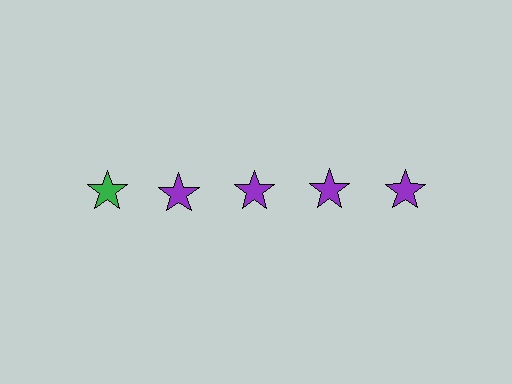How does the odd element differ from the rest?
It has a different color: green instead of purple.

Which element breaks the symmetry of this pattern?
The green star in the top row, leftmost column breaks the symmetry. All other shapes are purple stars.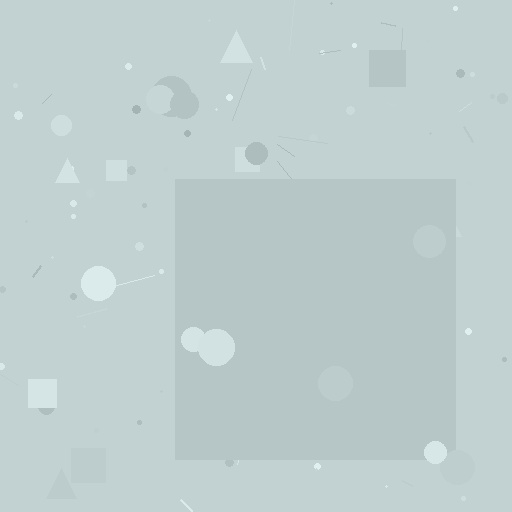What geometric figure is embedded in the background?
A square is embedded in the background.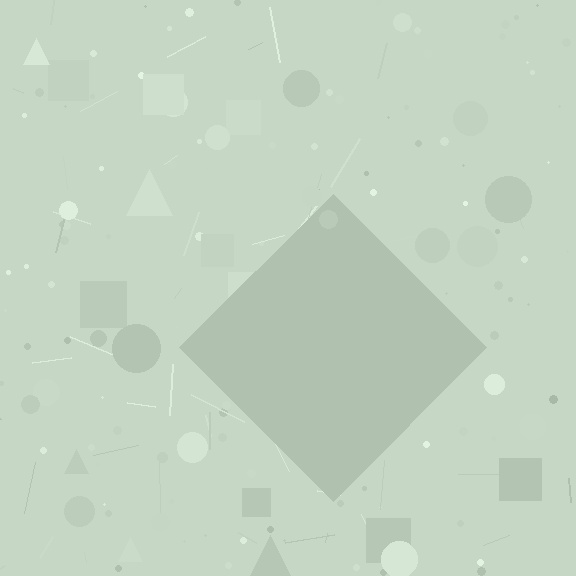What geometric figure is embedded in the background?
A diamond is embedded in the background.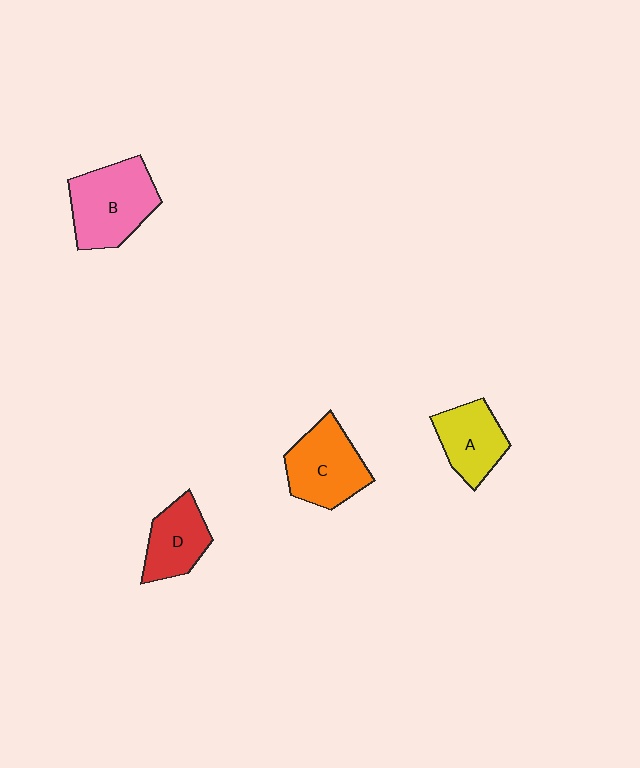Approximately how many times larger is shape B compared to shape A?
Approximately 1.4 times.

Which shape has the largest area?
Shape B (pink).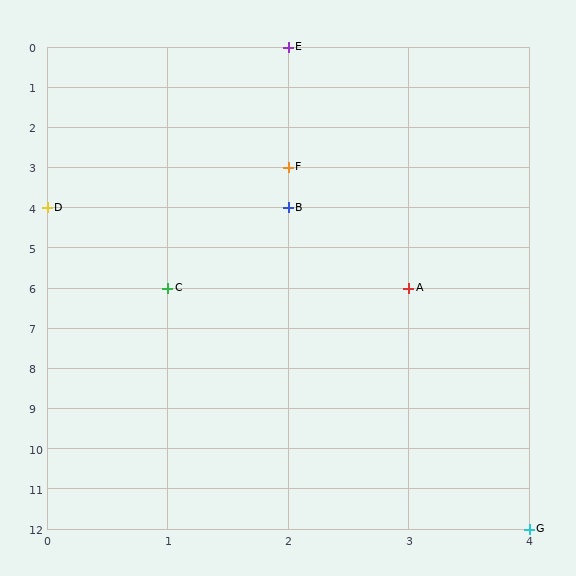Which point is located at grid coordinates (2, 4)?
Point B is at (2, 4).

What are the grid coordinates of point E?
Point E is at grid coordinates (2, 0).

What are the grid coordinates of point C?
Point C is at grid coordinates (1, 6).